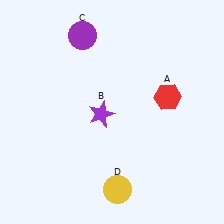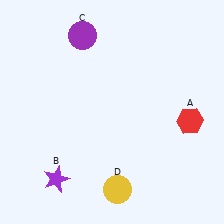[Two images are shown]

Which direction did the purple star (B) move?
The purple star (B) moved down.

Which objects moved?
The objects that moved are: the red hexagon (A), the purple star (B).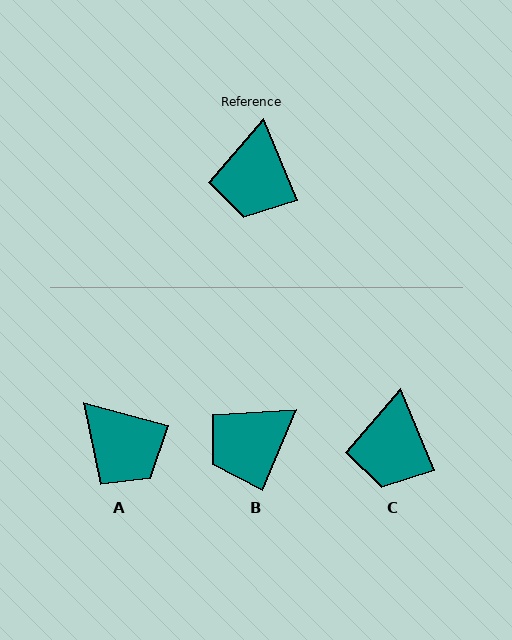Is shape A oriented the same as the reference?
No, it is off by about 53 degrees.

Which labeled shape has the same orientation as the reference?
C.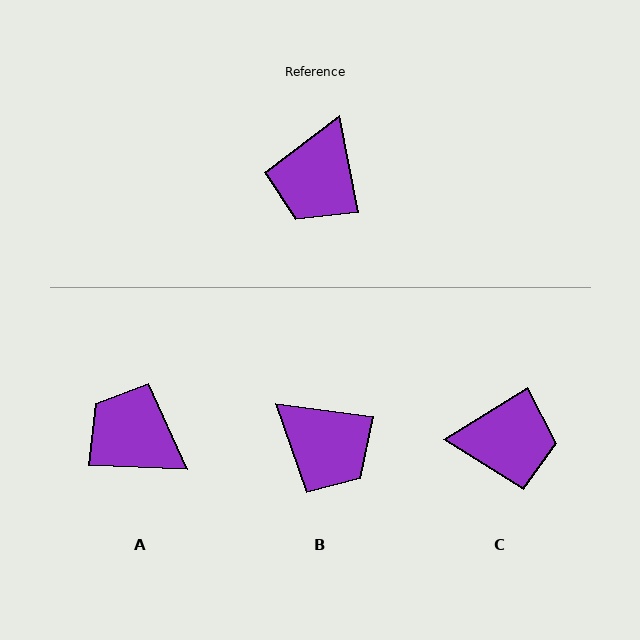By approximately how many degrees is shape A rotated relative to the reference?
Approximately 103 degrees clockwise.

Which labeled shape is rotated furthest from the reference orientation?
C, about 111 degrees away.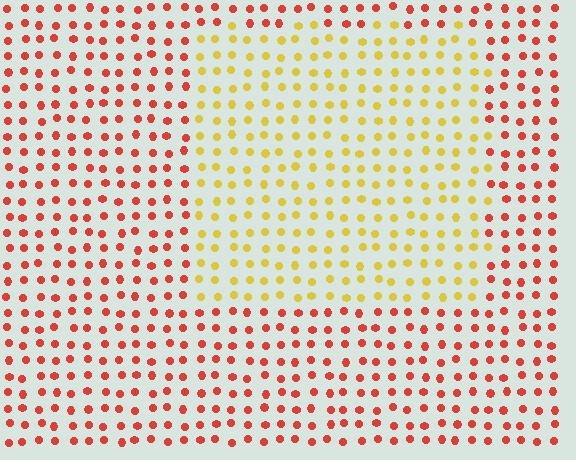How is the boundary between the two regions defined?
The boundary is defined purely by a slight shift in hue (about 51 degrees). Spacing, size, and orientation are identical on both sides.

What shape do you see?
I see a rectangle.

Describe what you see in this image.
The image is filled with small red elements in a uniform arrangement. A rectangle-shaped region is visible where the elements are tinted to a slightly different hue, forming a subtle color boundary.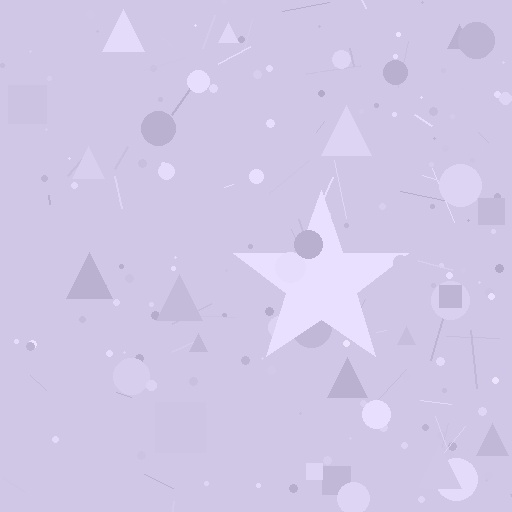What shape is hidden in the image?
A star is hidden in the image.